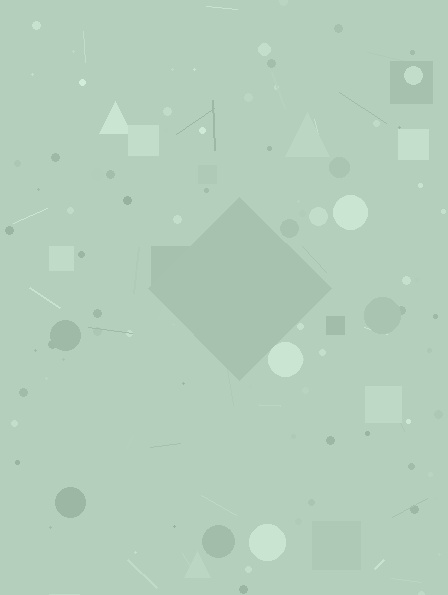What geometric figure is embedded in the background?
A diamond is embedded in the background.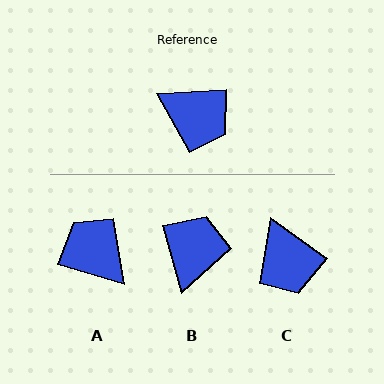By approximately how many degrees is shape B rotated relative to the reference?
Approximately 102 degrees counter-clockwise.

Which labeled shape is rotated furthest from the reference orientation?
A, about 160 degrees away.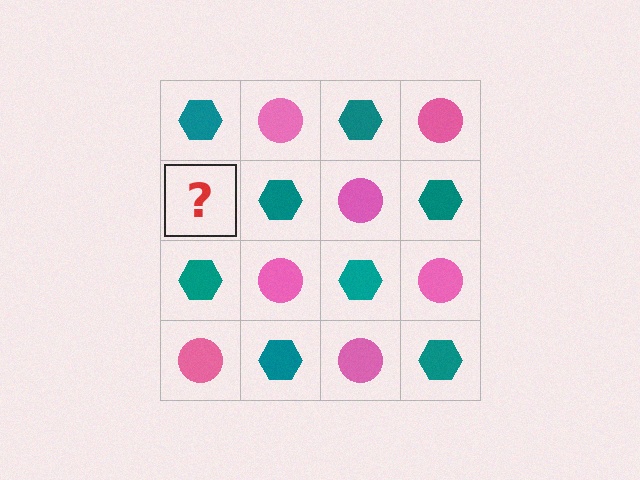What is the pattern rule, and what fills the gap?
The rule is that it alternates teal hexagon and pink circle in a checkerboard pattern. The gap should be filled with a pink circle.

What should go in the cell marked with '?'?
The missing cell should contain a pink circle.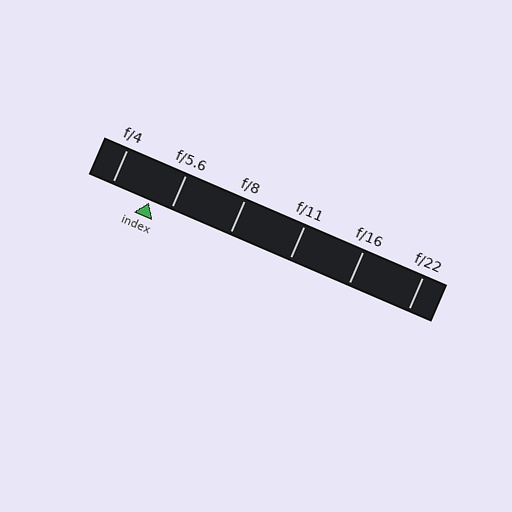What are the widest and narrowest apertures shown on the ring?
The widest aperture shown is f/4 and the narrowest is f/22.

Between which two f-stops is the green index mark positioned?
The index mark is between f/4 and f/5.6.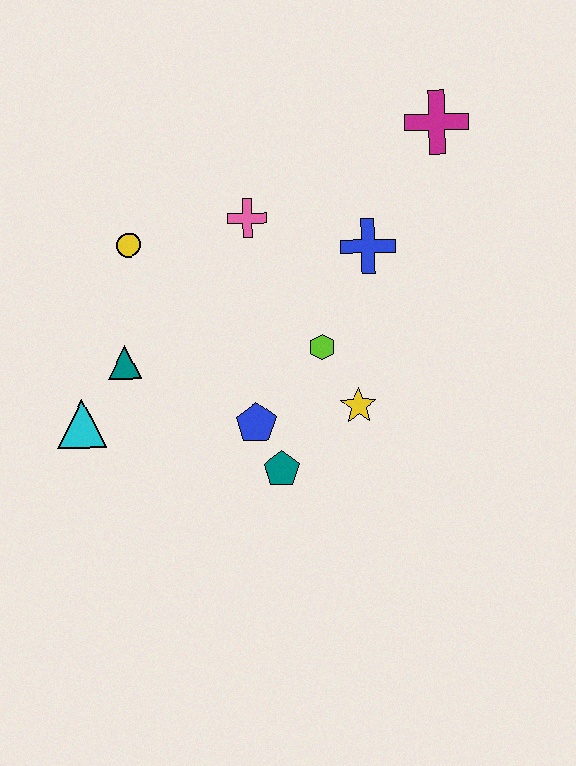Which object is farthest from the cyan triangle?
The magenta cross is farthest from the cyan triangle.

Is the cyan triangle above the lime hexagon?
No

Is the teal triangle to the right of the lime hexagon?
No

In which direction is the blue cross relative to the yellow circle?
The blue cross is to the right of the yellow circle.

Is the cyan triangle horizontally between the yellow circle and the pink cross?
No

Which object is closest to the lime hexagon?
The yellow star is closest to the lime hexagon.